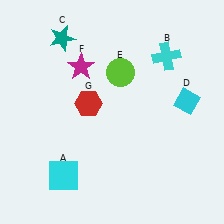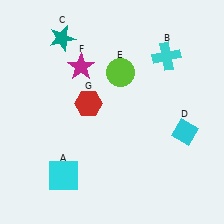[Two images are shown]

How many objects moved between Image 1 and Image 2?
1 object moved between the two images.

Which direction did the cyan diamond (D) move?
The cyan diamond (D) moved down.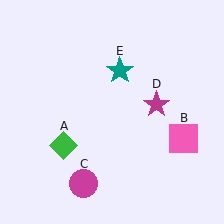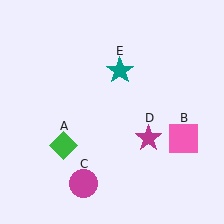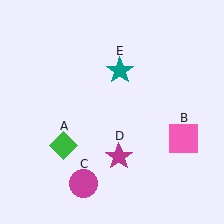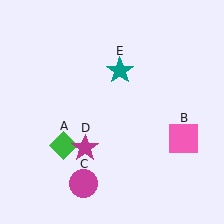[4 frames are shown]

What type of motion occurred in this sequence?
The magenta star (object D) rotated clockwise around the center of the scene.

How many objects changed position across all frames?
1 object changed position: magenta star (object D).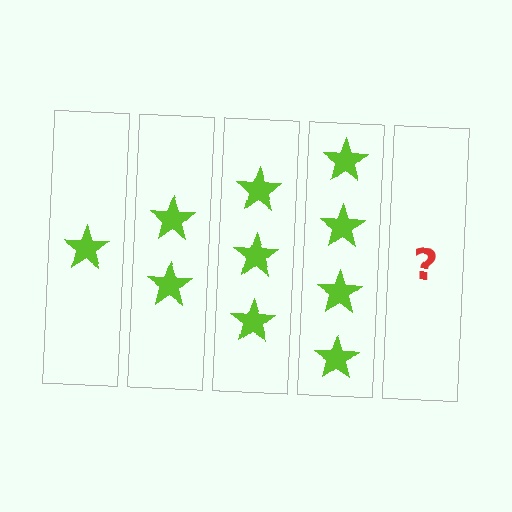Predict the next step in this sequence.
The next step is 5 stars.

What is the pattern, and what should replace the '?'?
The pattern is that each step adds one more star. The '?' should be 5 stars.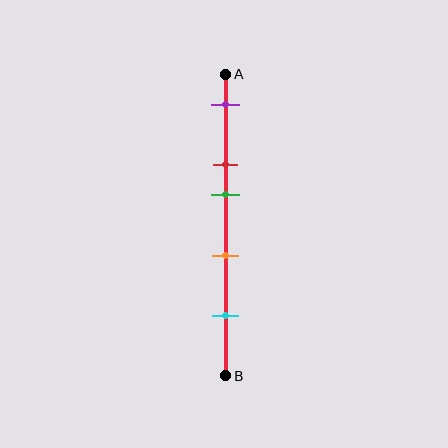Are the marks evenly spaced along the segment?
No, the marks are not evenly spaced.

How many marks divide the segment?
There are 5 marks dividing the segment.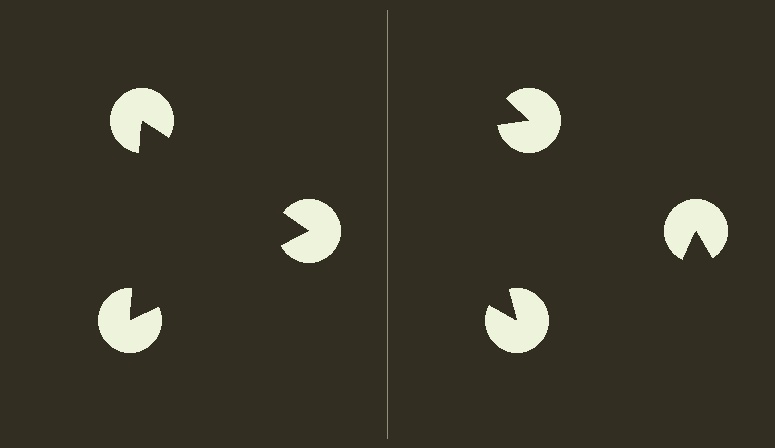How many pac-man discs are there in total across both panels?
6 — 3 on each side.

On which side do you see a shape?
An illusory triangle appears on the left side. On the right side the wedge cuts are rotated, so no coherent shape forms.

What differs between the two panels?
The pac-man discs are positioned identically on both sides; only the wedge orientations differ. On the left they align to a triangle; on the right they are misaligned.